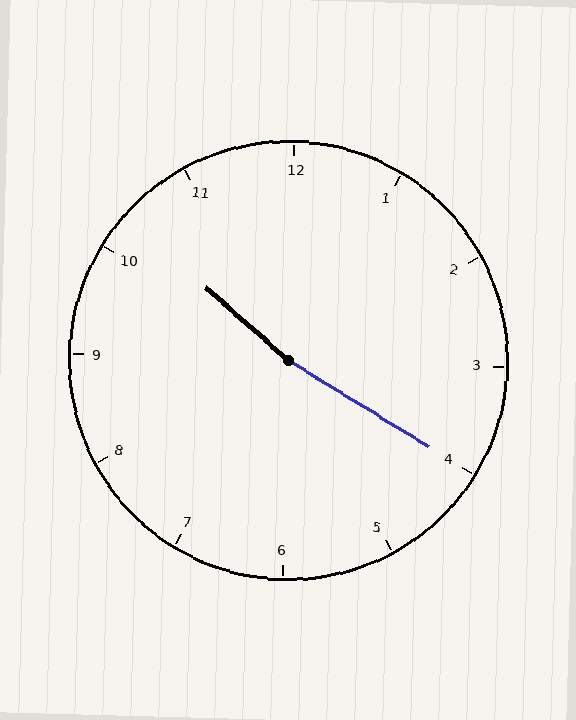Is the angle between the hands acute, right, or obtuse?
It is obtuse.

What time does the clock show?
10:20.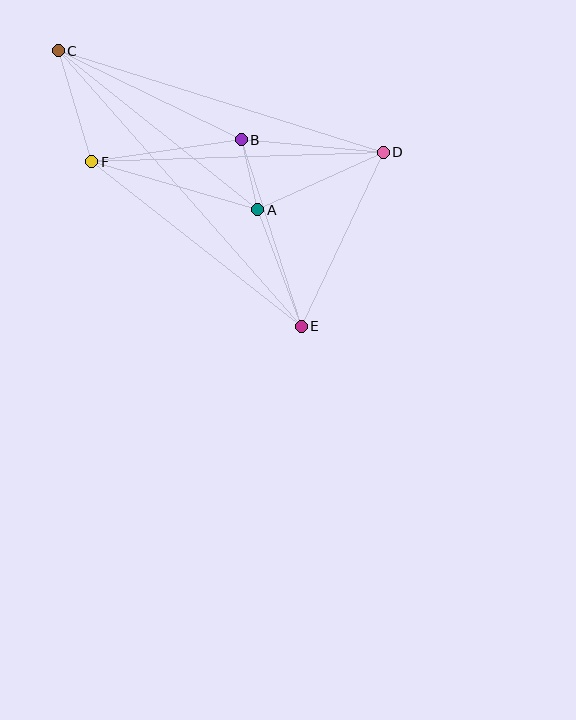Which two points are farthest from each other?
Points C and E are farthest from each other.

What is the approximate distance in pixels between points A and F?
The distance between A and F is approximately 173 pixels.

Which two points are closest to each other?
Points A and B are closest to each other.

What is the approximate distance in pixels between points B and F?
The distance between B and F is approximately 151 pixels.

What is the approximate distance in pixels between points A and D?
The distance between A and D is approximately 138 pixels.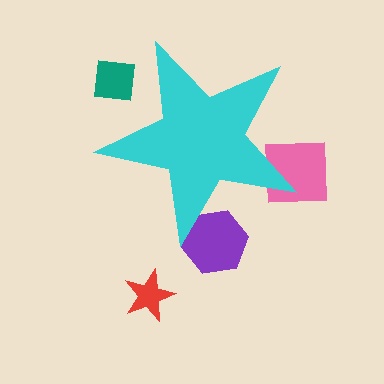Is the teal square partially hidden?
Yes, the teal square is partially hidden behind the cyan star.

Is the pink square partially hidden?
Yes, the pink square is partially hidden behind the cyan star.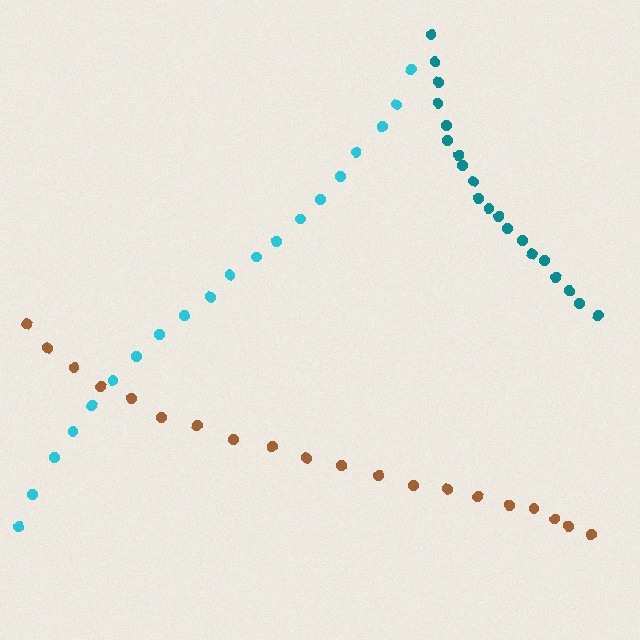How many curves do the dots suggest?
There are 3 distinct paths.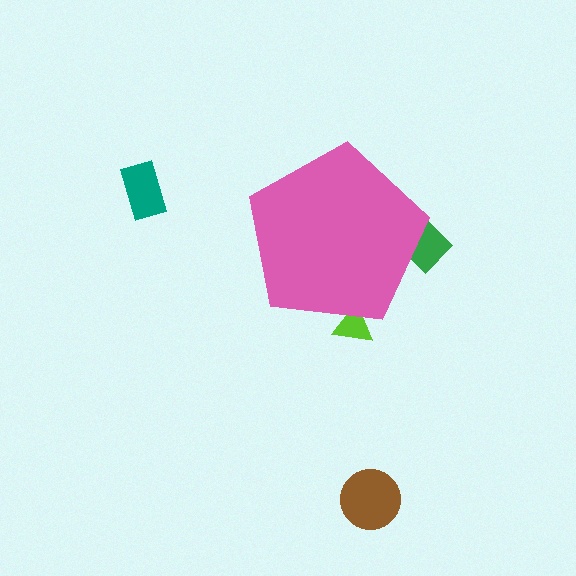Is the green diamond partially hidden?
Yes, the green diamond is partially hidden behind the pink pentagon.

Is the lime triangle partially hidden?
Yes, the lime triangle is partially hidden behind the pink pentagon.